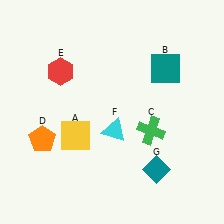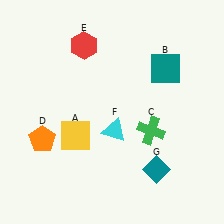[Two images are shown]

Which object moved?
The red hexagon (E) moved up.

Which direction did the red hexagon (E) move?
The red hexagon (E) moved up.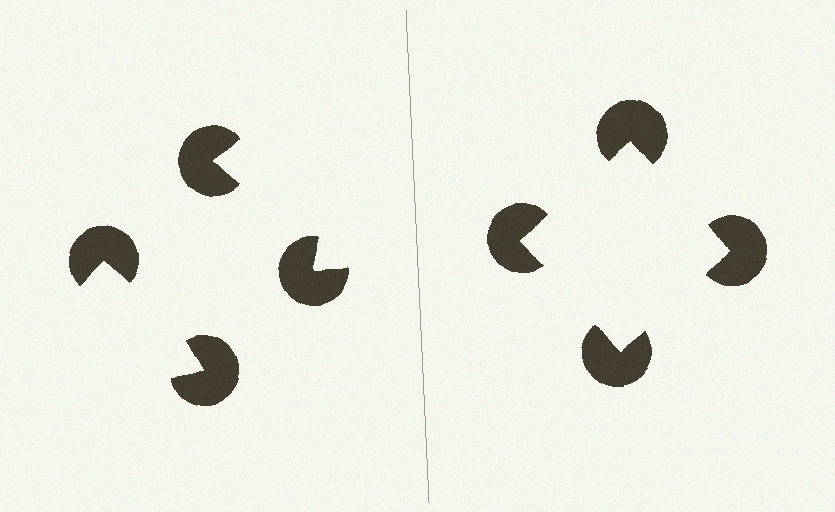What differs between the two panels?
The pac-man discs are positioned identically on both sides; only the wedge orientations differ. On the right they align to a square; on the left they are misaligned.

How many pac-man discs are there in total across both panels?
8 — 4 on each side.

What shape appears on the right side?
An illusory square.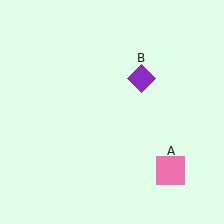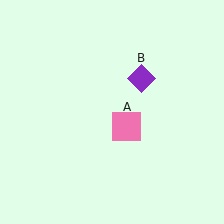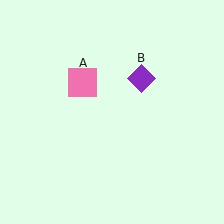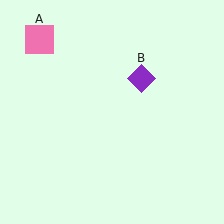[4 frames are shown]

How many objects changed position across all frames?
1 object changed position: pink square (object A).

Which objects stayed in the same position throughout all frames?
Purple diamond (object B) remained stationary.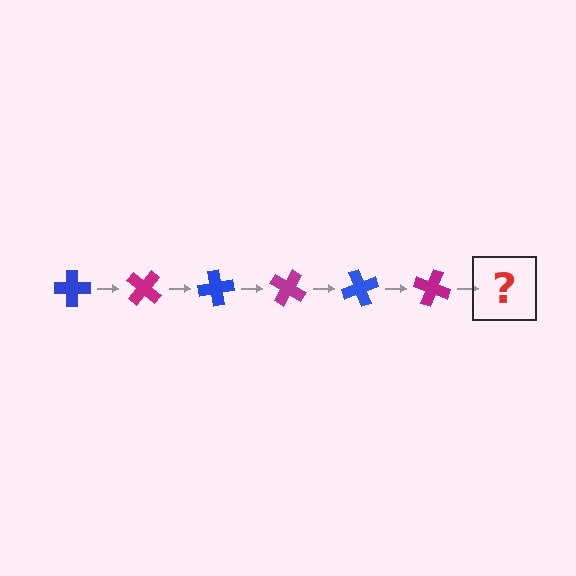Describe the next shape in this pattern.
It should be a blue cross, rotated 240 degrees from the start.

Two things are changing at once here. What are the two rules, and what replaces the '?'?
The two rules are that it rotates 40 degrees each step and the color cycles through blue and magenta. The '?' should be a blue cross, rotated 240 degrees from the start.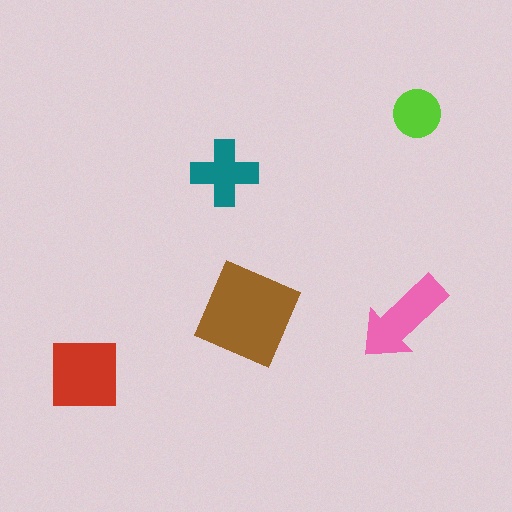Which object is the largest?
The brown diamond.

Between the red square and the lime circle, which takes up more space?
The red square.